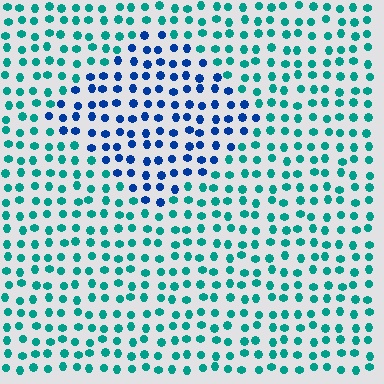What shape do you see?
I see a diamond.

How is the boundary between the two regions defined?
The boundary is defined purely by a slight shift in hue (about 47 degrees). Spacing, size, and orientation are identical on both sides.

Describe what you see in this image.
The image is filled with small teal elements in a uniform arrangement. A diamond-shaped region is visible where the elements are tinted to a slightly different hue, forming a subtle color boundary.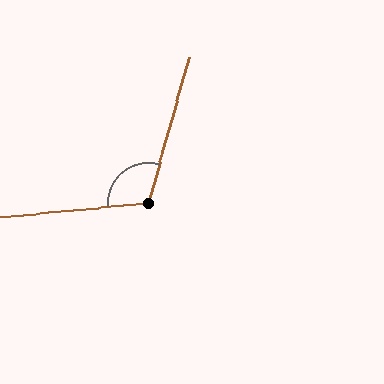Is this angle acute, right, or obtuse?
It is obtuse.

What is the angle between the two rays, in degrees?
Approximately 111 degrees.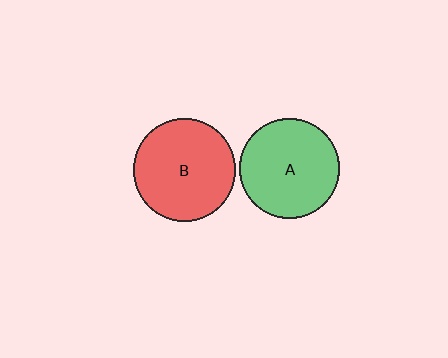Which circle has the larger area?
Circle B (red).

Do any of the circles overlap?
No, none of the circles overlap.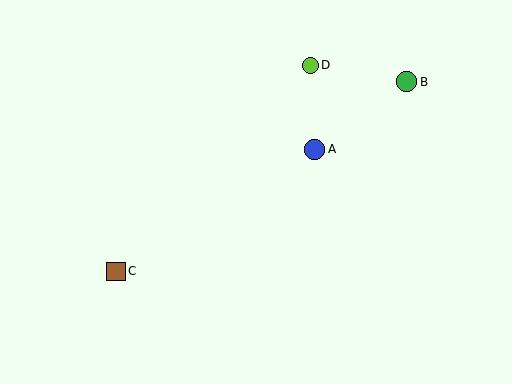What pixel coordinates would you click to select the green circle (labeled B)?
Click at (406, 82) to select the green circle B.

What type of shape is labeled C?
Shape C is a brown square.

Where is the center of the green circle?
The center of the green circle is at (406, 82).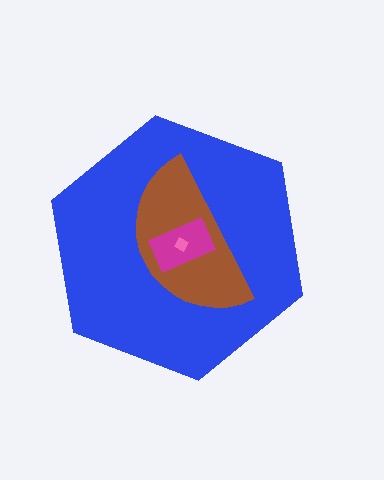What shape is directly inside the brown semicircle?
The magenta rectangle.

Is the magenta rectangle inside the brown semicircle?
Yes.